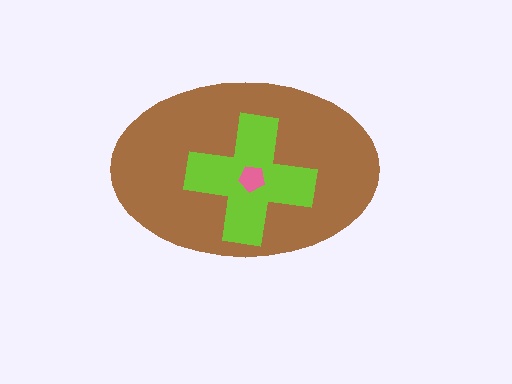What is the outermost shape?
The brown ellipse.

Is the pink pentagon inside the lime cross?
Yes.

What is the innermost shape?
The pink pentagon.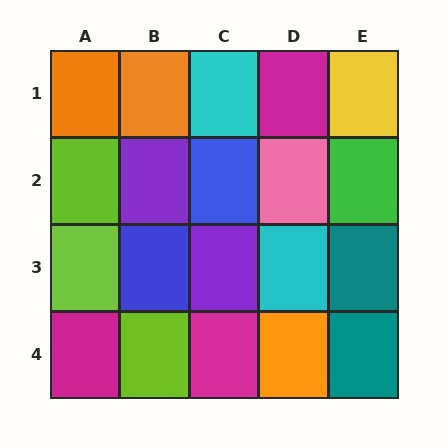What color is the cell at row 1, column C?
Cyan.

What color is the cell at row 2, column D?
Pink.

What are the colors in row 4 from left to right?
Magenta, lime, magenta, orange, teal.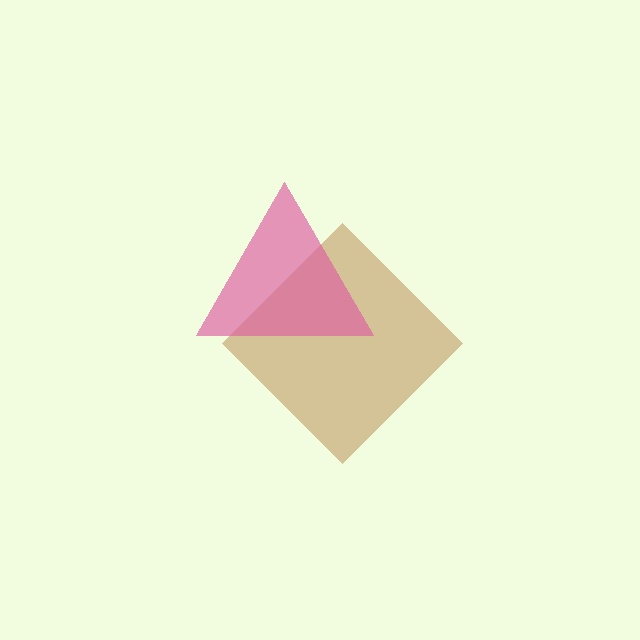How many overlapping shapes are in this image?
There are 2 overlapping shapes in the image.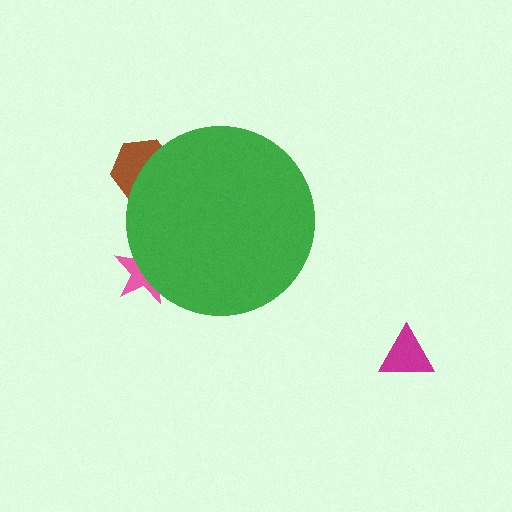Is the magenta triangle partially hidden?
No, the magenta triangle is fully visible.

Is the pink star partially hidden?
Yes, the pink star is partially hidden behind the green circle.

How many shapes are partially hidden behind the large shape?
2 shapes are partially hidden.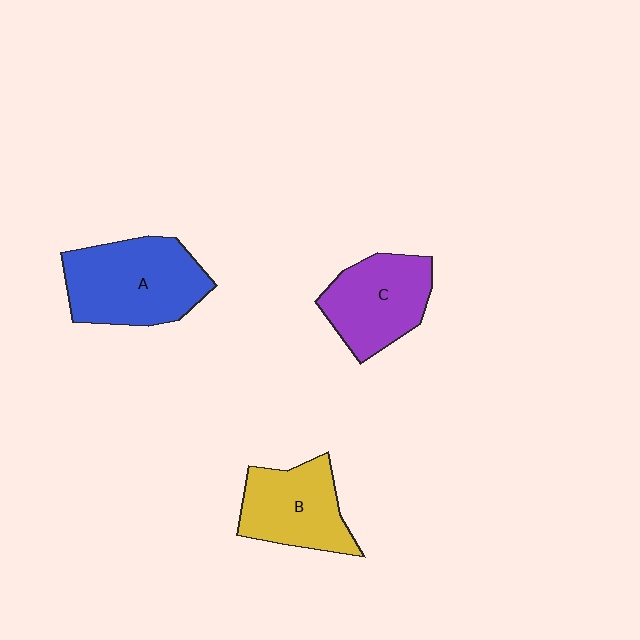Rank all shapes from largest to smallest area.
From largest to smallest: A (blue), C (purple), B (yellow).